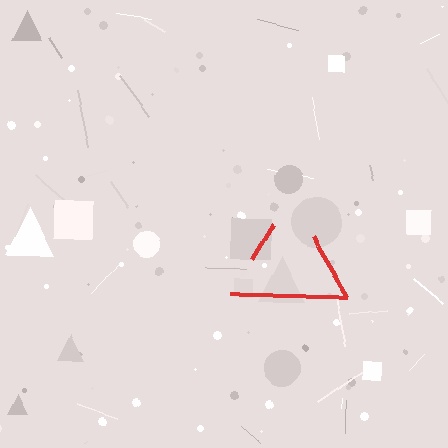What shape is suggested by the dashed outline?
The dashed outline suggests a triangle.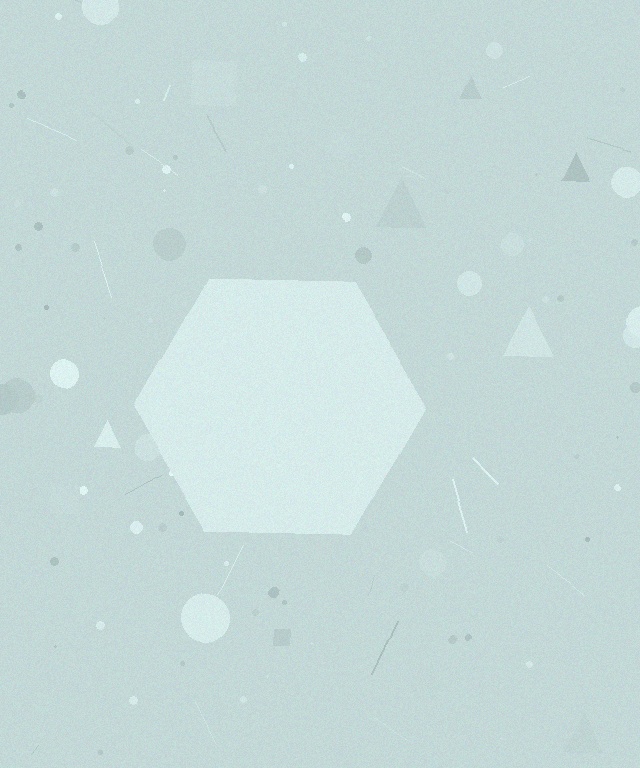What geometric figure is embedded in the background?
A hexagon is embedded in the background.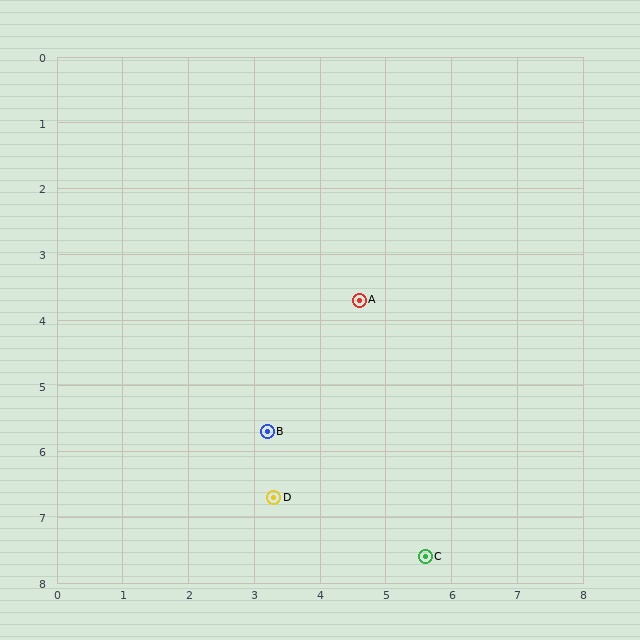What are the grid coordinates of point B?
Point B is at approximately (3.2, 5.7).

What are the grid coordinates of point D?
Point D is at approximately (3.3, 6.7).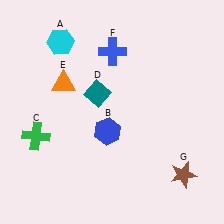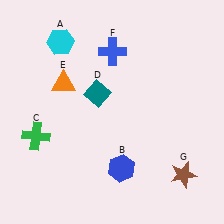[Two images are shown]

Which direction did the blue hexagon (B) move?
The blue hexagon (B) moved down.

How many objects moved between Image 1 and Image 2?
1 object moved between the two images.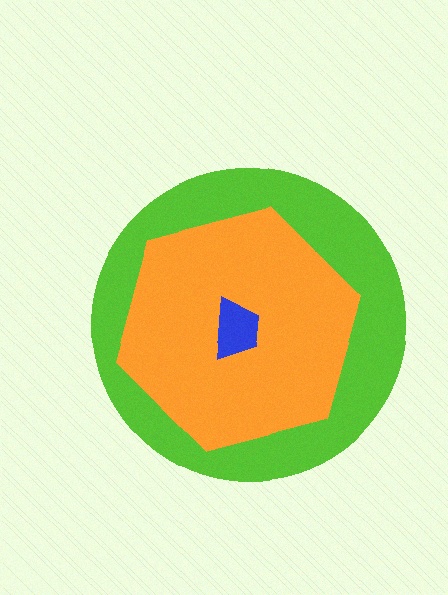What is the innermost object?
The blue trapezoid.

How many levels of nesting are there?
3.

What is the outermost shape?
The lime circle.